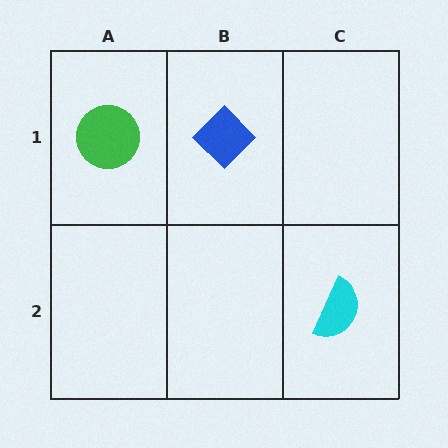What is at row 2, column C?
A cyan semicircle.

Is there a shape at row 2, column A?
No, that cell is empty.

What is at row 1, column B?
A blue diamond.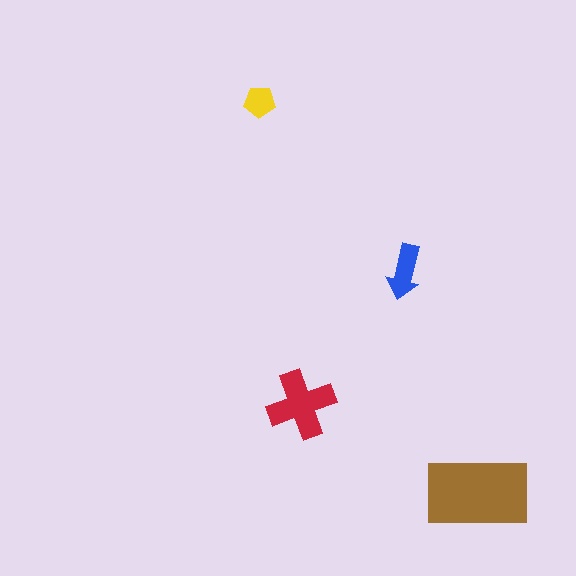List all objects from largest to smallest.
The brown rectangle, the red cross, the blue arrow, the yellow pentagon.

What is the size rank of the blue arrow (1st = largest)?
3rd.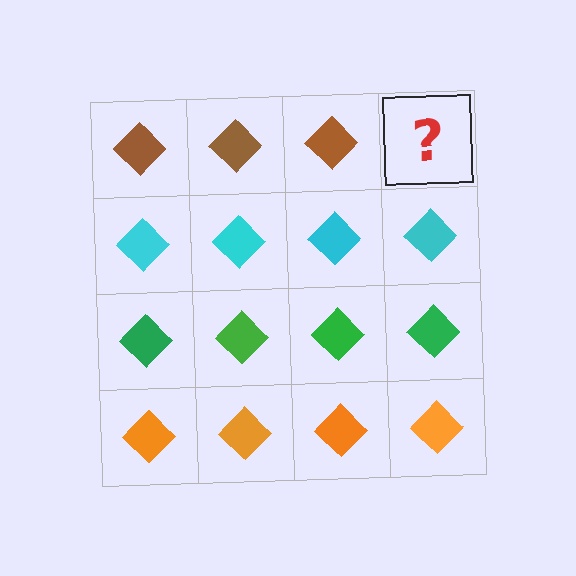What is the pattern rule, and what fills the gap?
The rule is that each row has a consistent color. The gap should be filled with a brown diamond.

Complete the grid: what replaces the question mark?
The question mark should be replaced with a brown diamond.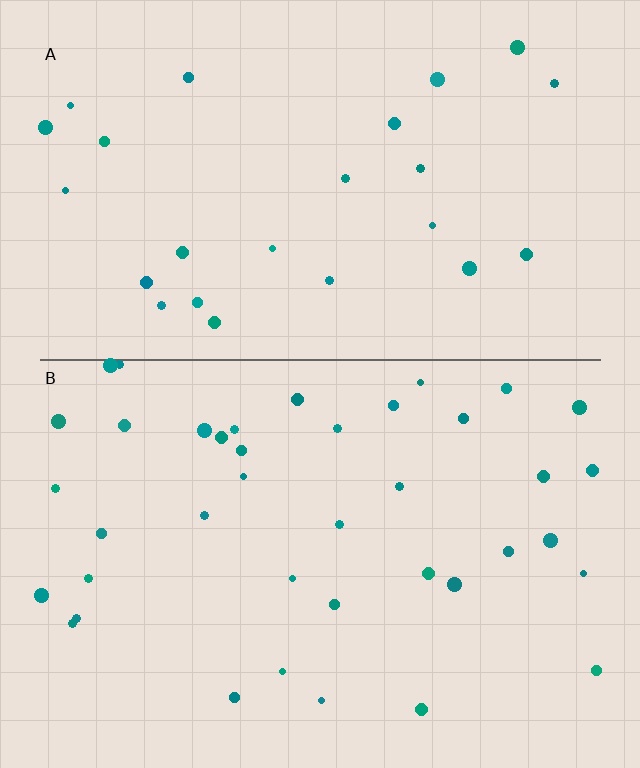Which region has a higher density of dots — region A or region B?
B (the bottom).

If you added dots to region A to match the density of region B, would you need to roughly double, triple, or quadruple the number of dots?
Approximately double.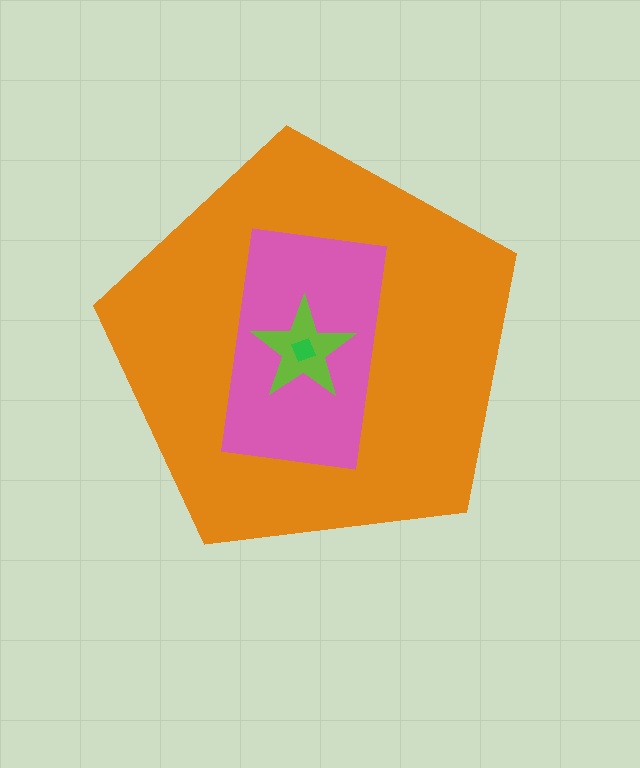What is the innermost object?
The green square.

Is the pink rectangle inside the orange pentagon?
Yes.